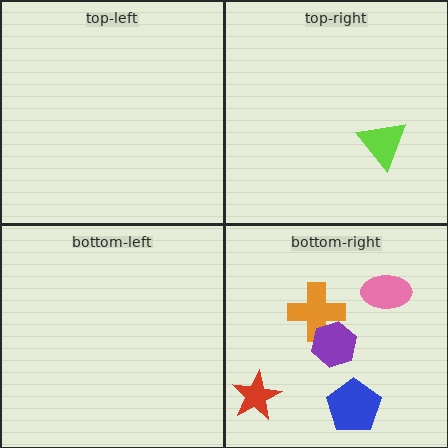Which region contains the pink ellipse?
The bottom-right region.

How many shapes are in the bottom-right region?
5.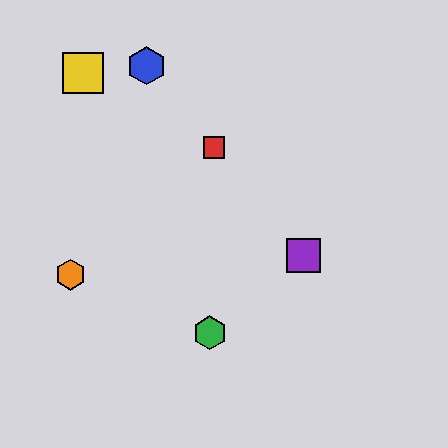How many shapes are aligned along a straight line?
3 shapes (the red square, the blue hexagon, the purple square) are aligned along a straight line.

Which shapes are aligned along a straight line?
The red square, the blue hexagon, the purple square are aligned along a straight line.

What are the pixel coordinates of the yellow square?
The yellow square is at (83, 73).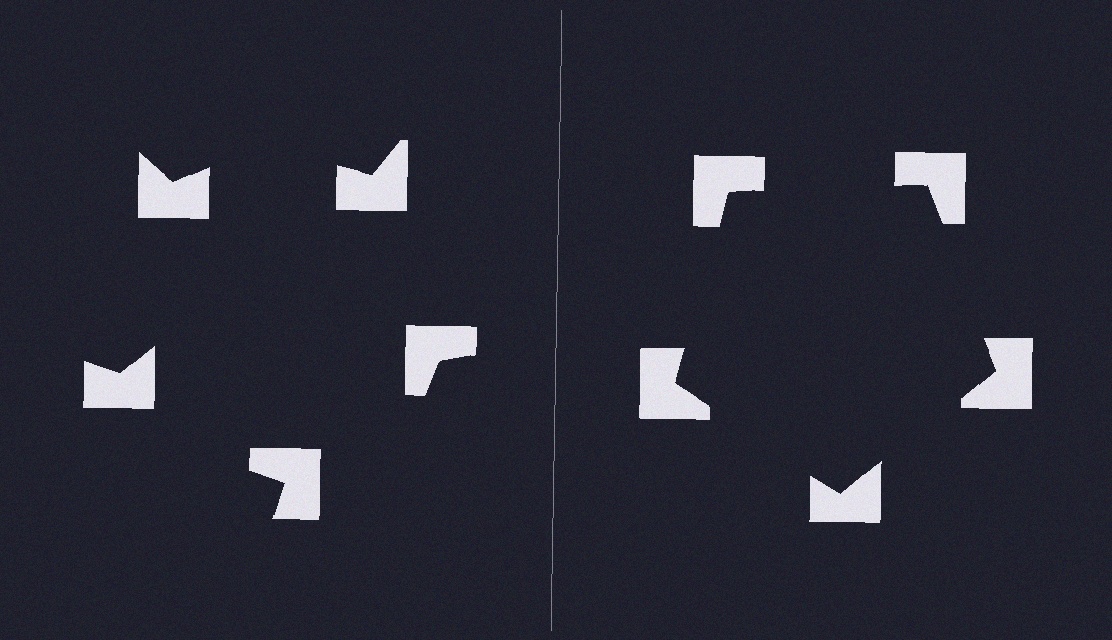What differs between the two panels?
The notched squares are positioned identically on both sides; only the wedge orientations differ. On the right they align to a pentagon; on the left they are misaligned.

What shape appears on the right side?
An illusory pentagon.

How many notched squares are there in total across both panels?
10 — 5 on each side.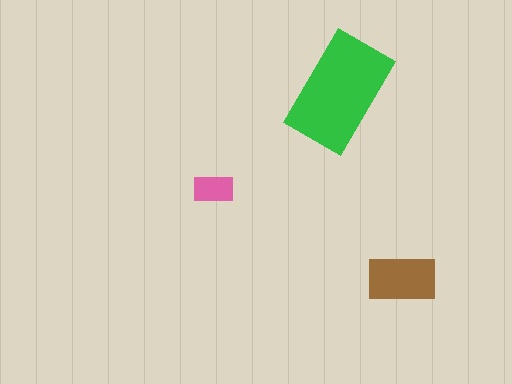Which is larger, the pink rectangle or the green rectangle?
The green one.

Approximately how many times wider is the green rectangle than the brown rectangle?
About 1.5 times wider.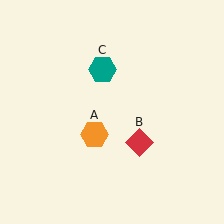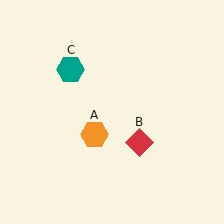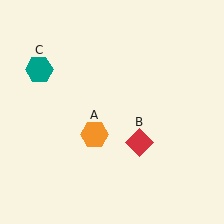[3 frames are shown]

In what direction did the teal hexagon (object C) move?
The teal hexagon (object C) moved left.